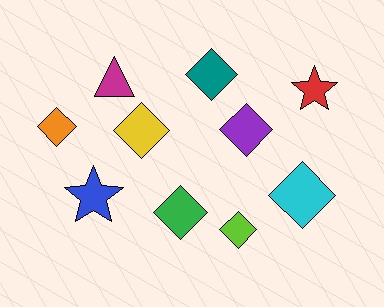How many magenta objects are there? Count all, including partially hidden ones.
There is 1 magenta object.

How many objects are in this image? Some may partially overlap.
There are 10 objects.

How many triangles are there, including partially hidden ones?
There is 1 triangle.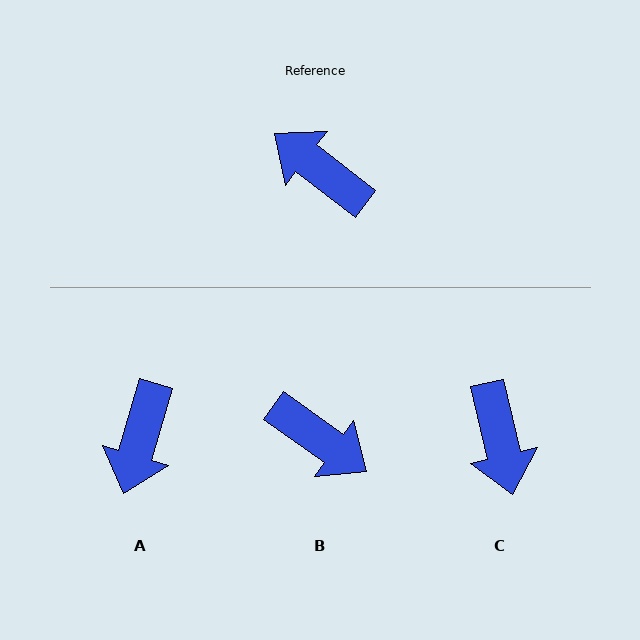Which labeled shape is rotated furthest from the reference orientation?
B, about 178 degrees away.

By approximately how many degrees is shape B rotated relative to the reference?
Approximately 178 degrees clockwise.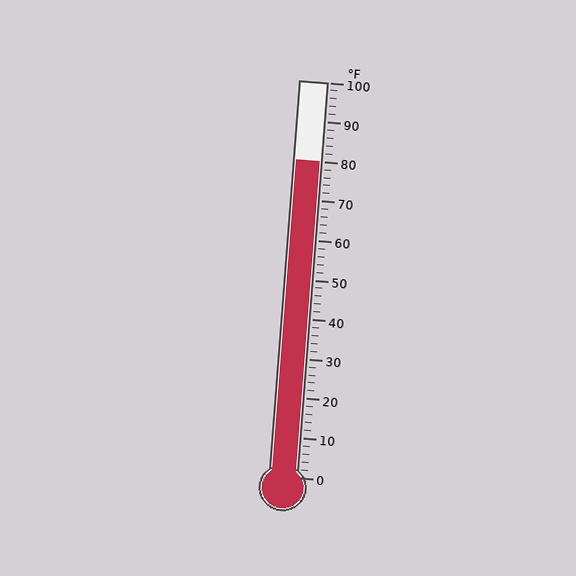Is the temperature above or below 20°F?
The temperature is above 20°F.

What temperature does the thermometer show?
The thermometer shows approximately 80°F.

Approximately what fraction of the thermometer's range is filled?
The thermometer is filled to approximately 80% of its range.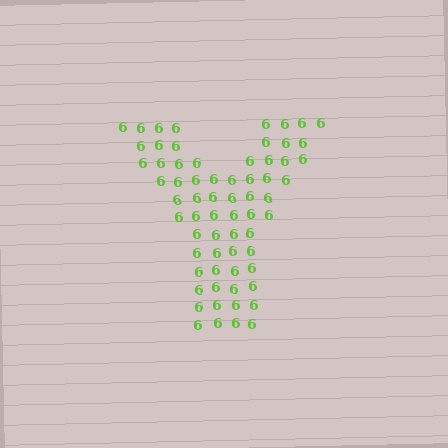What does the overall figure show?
The overall figure shows the letter Y.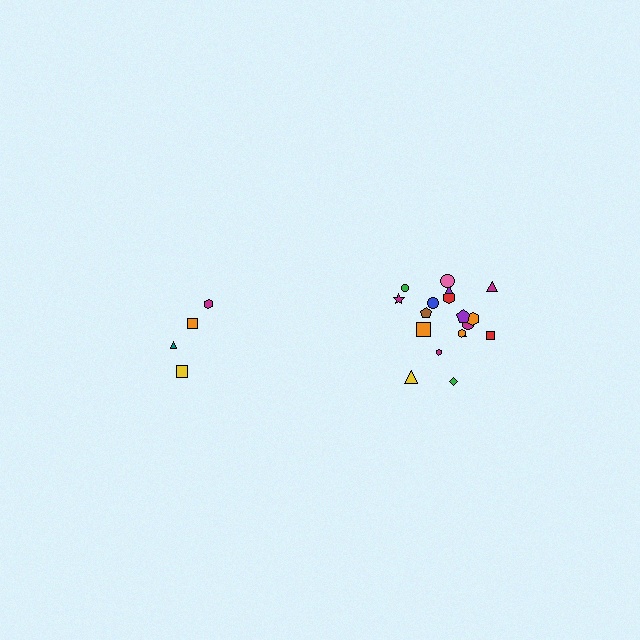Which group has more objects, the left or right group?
The right group.